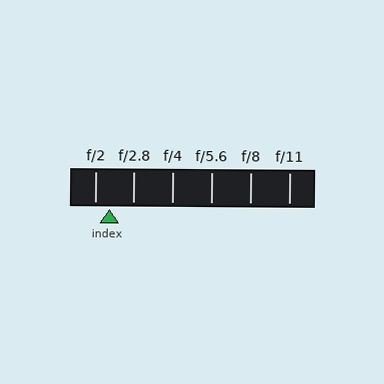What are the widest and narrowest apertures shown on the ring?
The widest aperture shown is f/2 and the narrowest is f/11.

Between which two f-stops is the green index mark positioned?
The index mark is between f/2 and f/2.8.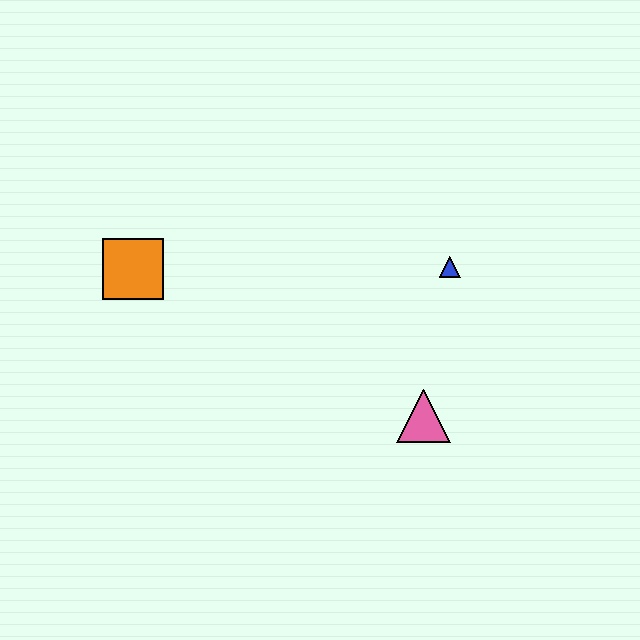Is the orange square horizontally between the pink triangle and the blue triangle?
No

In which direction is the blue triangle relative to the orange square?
The blue triangle is to the right of the orange square.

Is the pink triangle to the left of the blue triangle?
Yes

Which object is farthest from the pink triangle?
The orange square is farthest from the pink triangle.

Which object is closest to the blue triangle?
The pink triangle is closest to the blue triangle.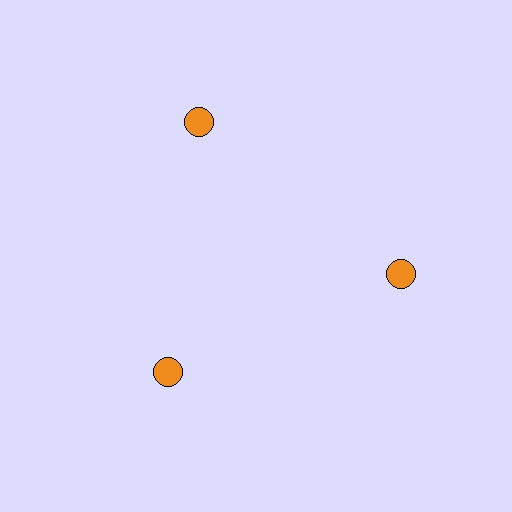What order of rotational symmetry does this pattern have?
This pattern has 3-fold rotational symmetry.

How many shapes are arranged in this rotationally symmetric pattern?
There are 3 shapes, arranged in 3 groups of 1.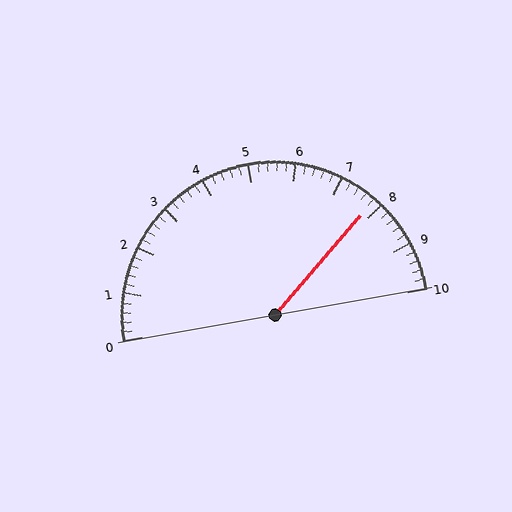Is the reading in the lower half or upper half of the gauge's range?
The reading is in the upper half of the range (0 to 10).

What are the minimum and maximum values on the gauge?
The gauge ranges from 0 to 10.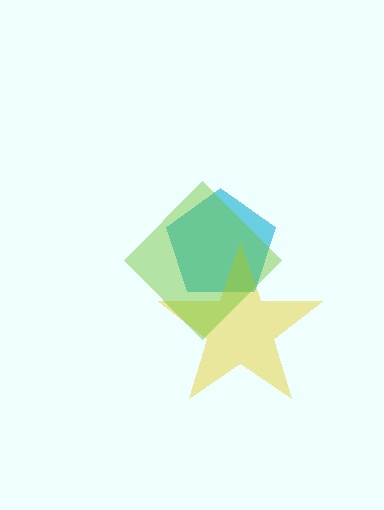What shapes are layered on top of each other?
The layered shapes are: a cyan pentagon, a yellow star, a lime diamond.